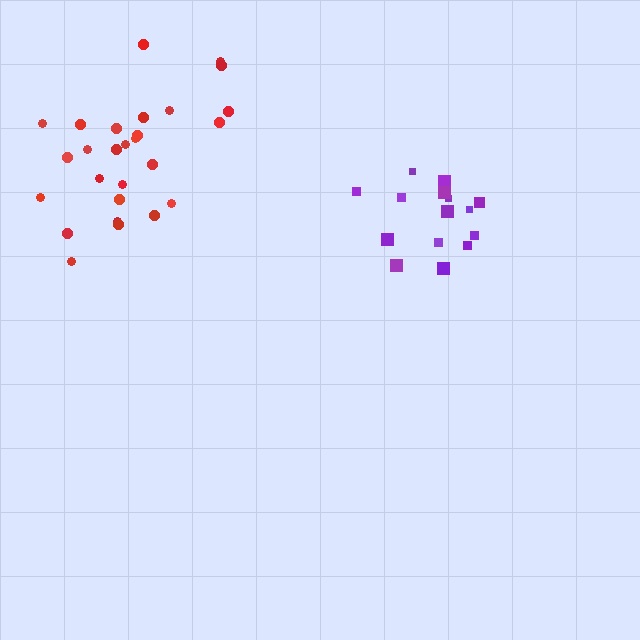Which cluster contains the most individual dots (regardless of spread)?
Red (27).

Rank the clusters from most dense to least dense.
purple, red.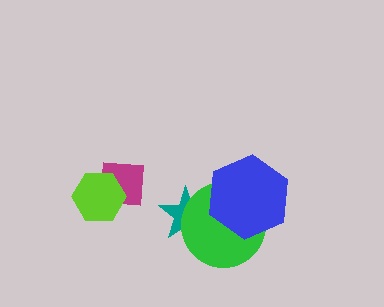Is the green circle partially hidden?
Yes, it is partially covered by another shape.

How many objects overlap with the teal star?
1 object overlaps with the teal star.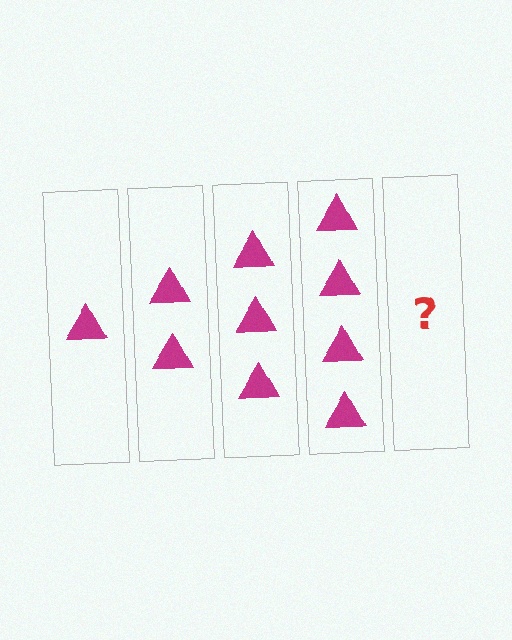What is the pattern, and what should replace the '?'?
The pattern is that each step adds one more triangle. The '?' should be 5 triangles.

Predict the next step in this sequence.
The next step is 5 triangles.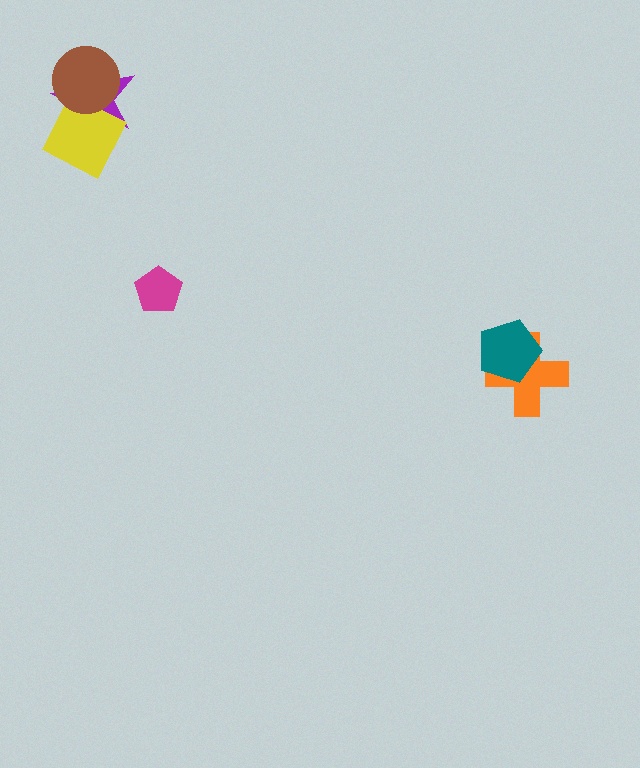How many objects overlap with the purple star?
2 objects overlap with the purple star.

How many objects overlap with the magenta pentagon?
0 objects overlap with the magenta pentagon.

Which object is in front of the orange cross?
The teal pentagon is in front of the orange cross.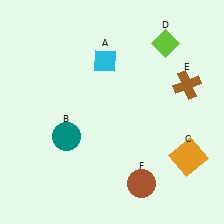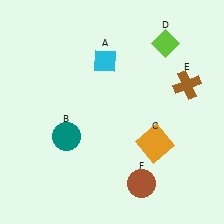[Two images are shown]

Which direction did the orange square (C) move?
The orange square (C) moved left.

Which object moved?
The orange square (C) moved left.